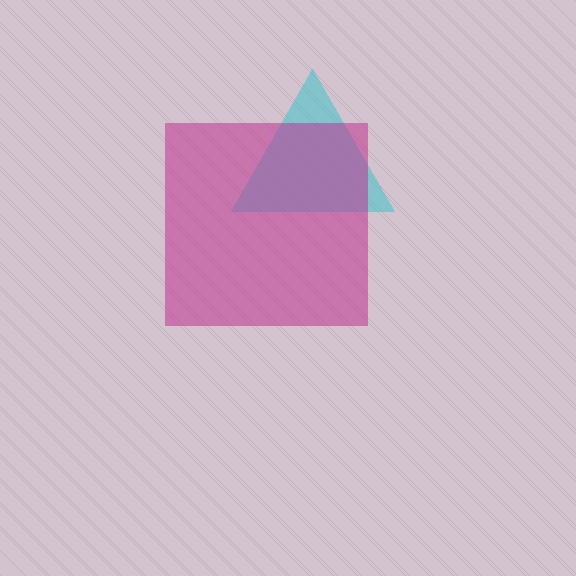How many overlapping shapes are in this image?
There are 2 overlapping shapes in the image.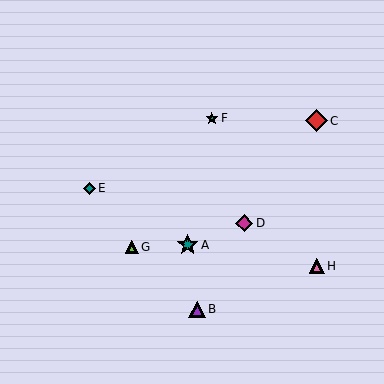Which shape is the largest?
The red diamond (labeled C) is the largest.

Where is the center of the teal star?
The center of the teal star is at (188, 245).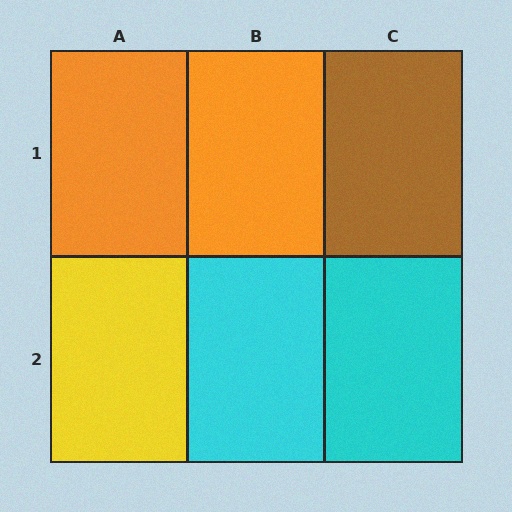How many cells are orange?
2 cells are orange.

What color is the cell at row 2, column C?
Cyan.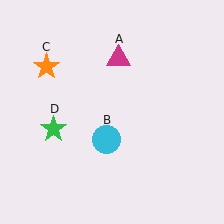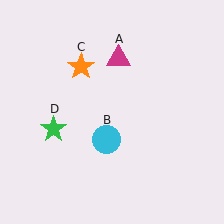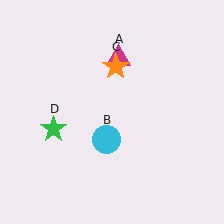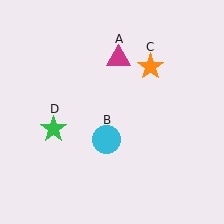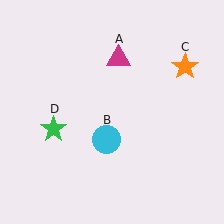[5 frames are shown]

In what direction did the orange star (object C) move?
The orange star (object C) moved right.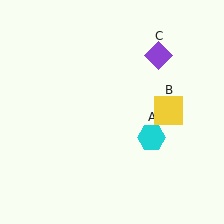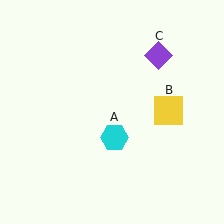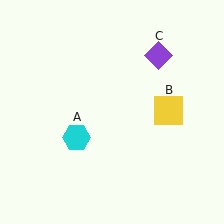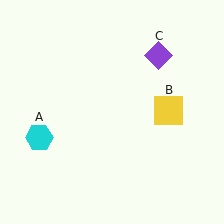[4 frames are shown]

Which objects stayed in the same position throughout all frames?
Yellow square (object B) and purple diamond (object C) remained stationary.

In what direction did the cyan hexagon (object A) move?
The cyan hexagon (object A) moved left.